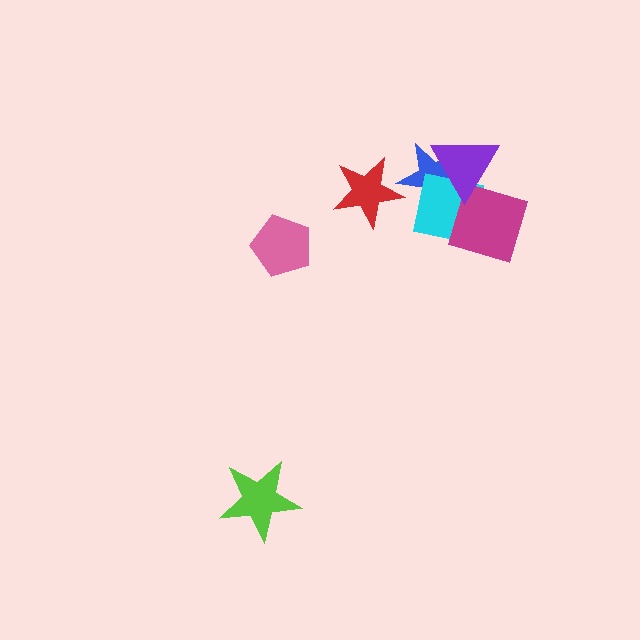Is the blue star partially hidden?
Yes, it is partially covered by another shape.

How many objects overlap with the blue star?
4 objects overlap with the blue star.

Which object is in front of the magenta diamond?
The purple triangle is in front of the magenta diamond.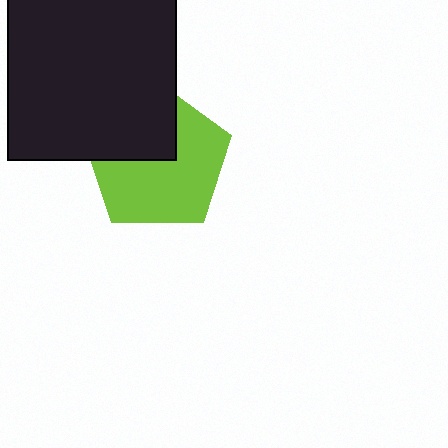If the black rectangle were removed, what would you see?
You would see the complete lime pentagon.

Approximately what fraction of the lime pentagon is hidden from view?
Roughly 36% of the lime pentagon is hidden behind the black rectangle.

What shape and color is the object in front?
The object in front is a black rectangle.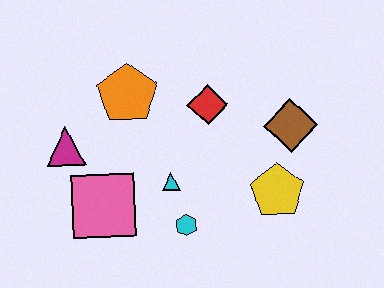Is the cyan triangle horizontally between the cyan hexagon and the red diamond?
No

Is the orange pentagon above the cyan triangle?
Yes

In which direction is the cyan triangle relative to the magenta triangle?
The cyan triangle is to the right of the magenta triangle.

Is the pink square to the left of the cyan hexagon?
Yes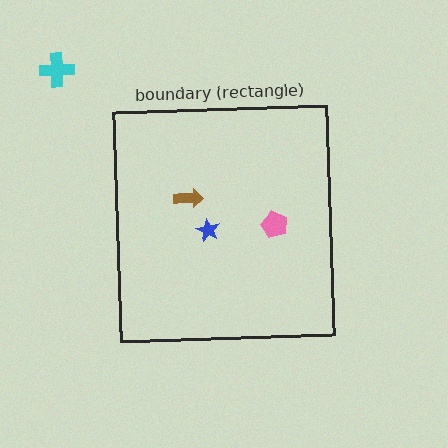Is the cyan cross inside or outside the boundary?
Outside.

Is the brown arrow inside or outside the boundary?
Inside.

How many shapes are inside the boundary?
3 inside, 1 outside.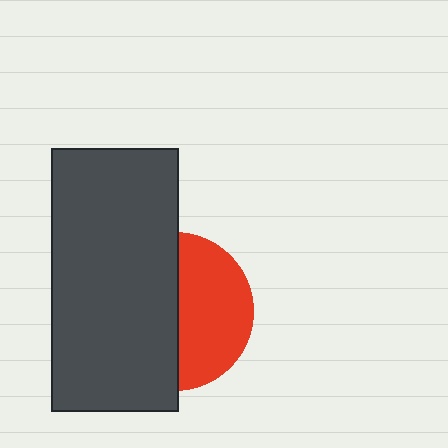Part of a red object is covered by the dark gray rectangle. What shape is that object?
It is a circle.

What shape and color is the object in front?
The object in front is a dark gray rectangle.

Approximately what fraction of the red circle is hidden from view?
Roughly 54% of the red circle is hidden behind the dark gray rectangle.